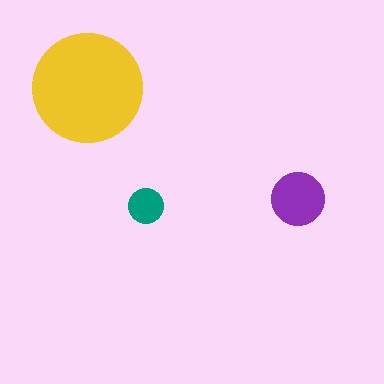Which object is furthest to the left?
The yellow circle is leftmost.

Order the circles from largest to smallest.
the yellow one, the purple one, the teal one.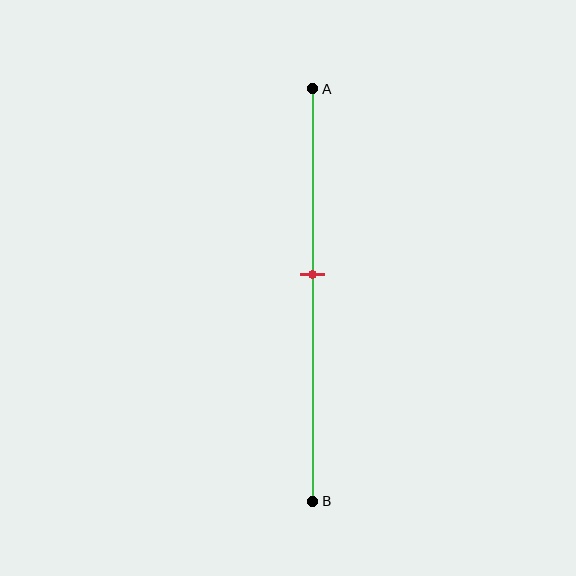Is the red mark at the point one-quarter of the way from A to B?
No, the mark is at about 45% from A, not at the 25% one-quarter point.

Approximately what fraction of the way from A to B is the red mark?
The red mark is approximately 45% of the way from A to B.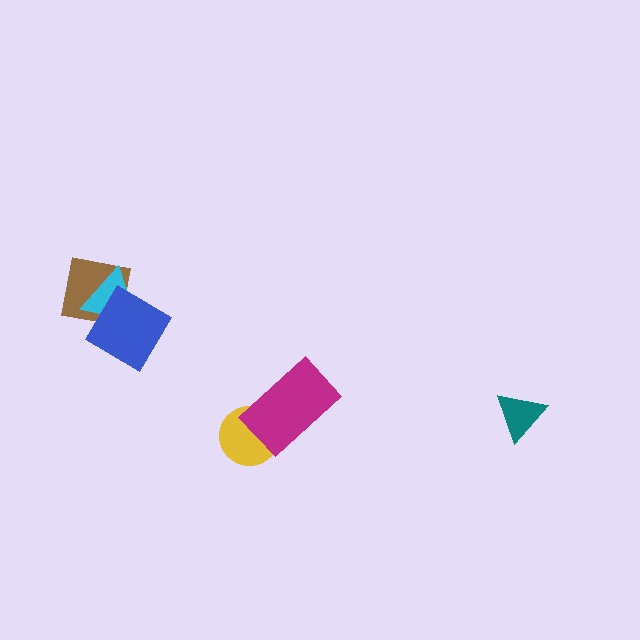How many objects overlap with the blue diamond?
2 objects overlap with the blue diamond.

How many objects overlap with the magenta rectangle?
1 object overlaps with the magenta rectangle.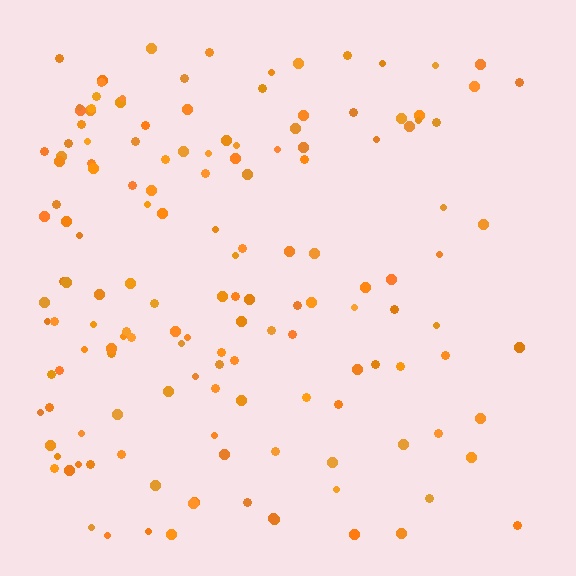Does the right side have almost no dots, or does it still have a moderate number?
Still a moderate number, just noticeably fewer than the left.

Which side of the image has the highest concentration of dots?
The left.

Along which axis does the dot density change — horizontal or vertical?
Horizontal.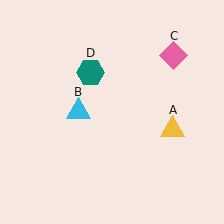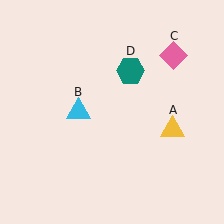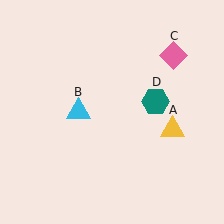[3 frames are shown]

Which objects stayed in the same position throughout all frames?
Yellow triangle (object A) and cyan triangle (object B) and pink diamond (object C) remained stationary.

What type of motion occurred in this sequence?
The teal hexagon (object D) rotated clockwise around the center of the scene.